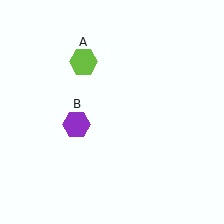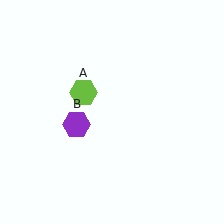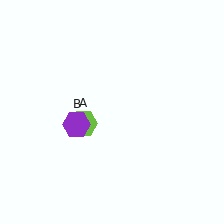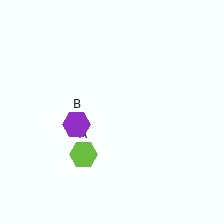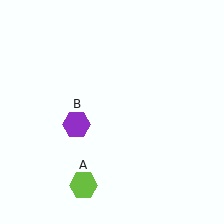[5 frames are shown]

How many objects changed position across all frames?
1 object changed position: lime hexagon (object A).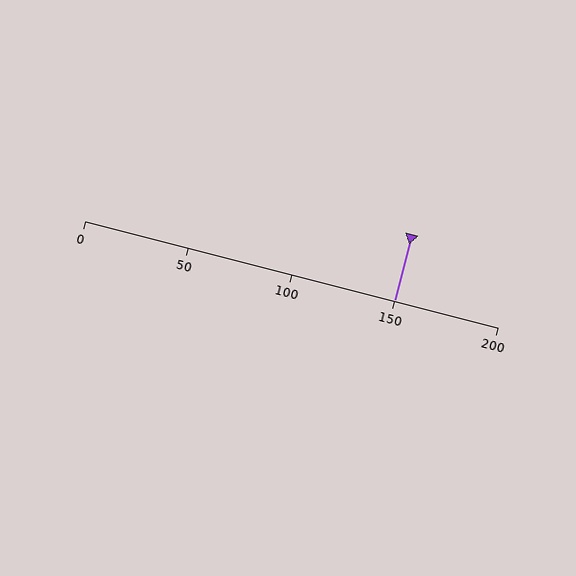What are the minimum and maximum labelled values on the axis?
The axis runs from 0 to 200.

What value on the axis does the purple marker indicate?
The marker indicates approximately 150.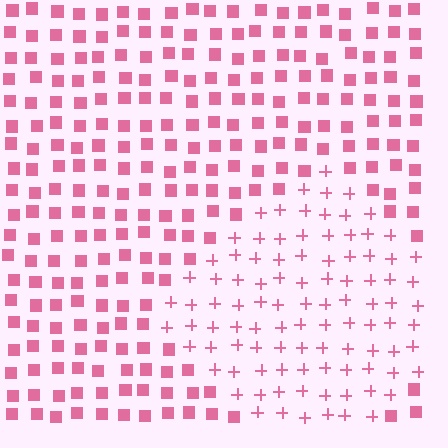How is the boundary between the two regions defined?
The boundary is defined by a change in element shape: plus signs inside vs. squares outside. All elements share the same color and spacing.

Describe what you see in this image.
The image is filled with small pink elements arranged in a uniform grid. A diamond-shaped region contains plus signs, while the surrounding area contains squares. The boundary is defined purely by the change in element shape.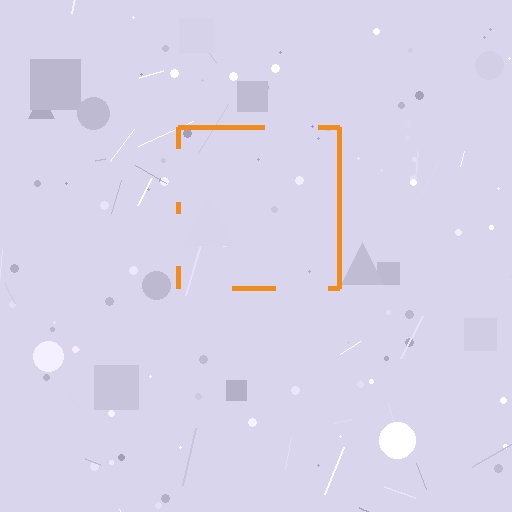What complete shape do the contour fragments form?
The contour fragments form a square.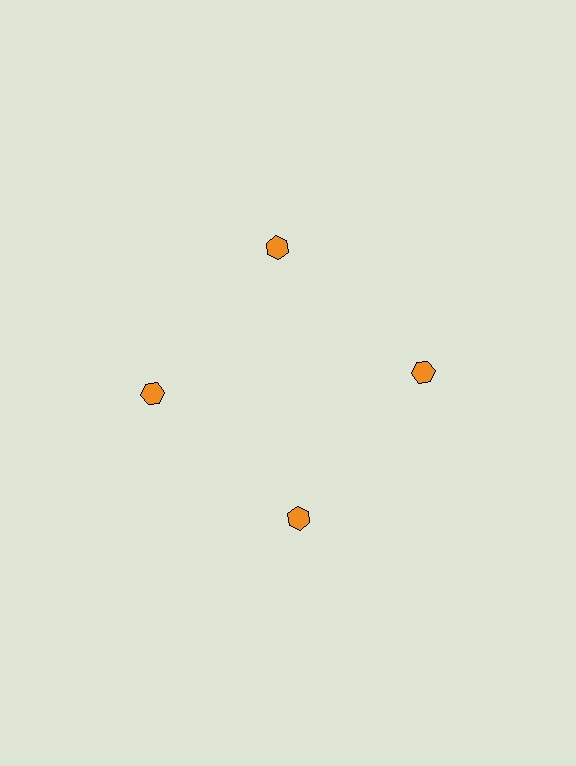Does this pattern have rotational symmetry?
Yes, this pattern has 4-fold rotational symmetry. It looks the same after rotating 90 degrees around the center.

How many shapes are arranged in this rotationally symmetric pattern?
There are 4 shapes, arranged in 4 groups of 1.